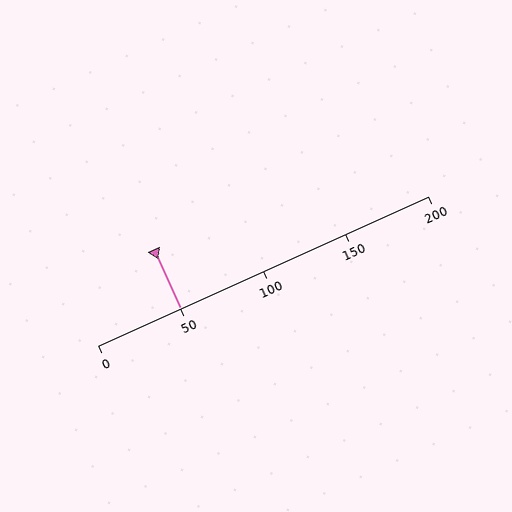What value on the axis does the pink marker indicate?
The marker indicates approximately 50.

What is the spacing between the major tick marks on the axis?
The major ticks are spaced 50 apart.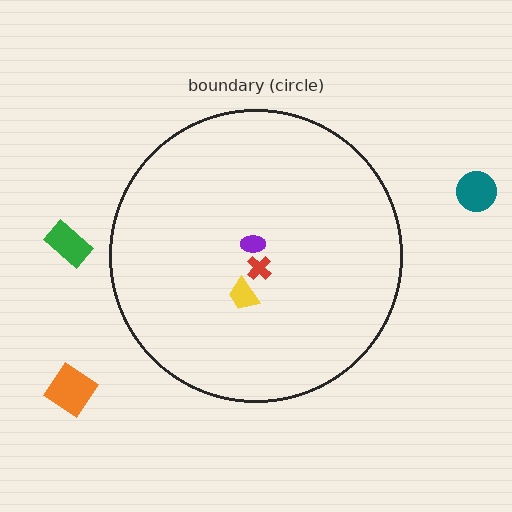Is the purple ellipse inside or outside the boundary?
Inside.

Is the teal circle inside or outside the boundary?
Outside.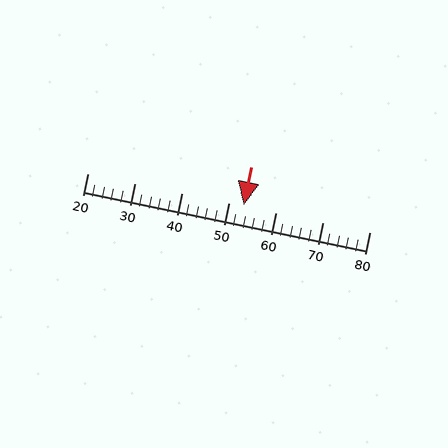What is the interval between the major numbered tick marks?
The major tick marks are spaced 10 units apart.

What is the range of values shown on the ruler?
The ruler shows values from 20 to 80.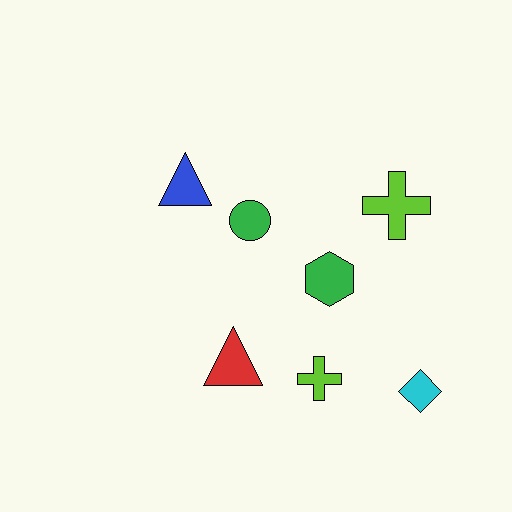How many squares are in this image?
There are no squares.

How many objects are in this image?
There are 7 objects.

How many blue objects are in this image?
There is 1 blue object.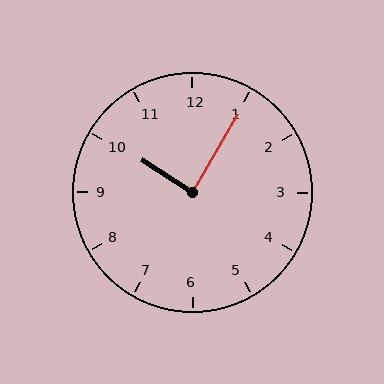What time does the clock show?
10:05.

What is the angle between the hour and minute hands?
Approximately 88 degrees.